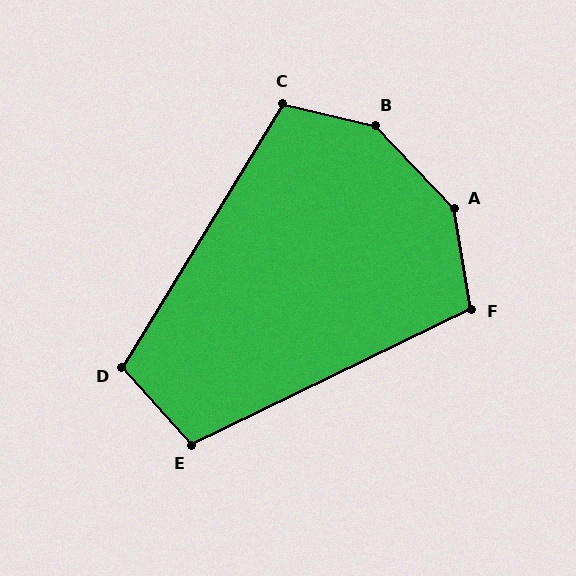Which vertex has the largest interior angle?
B, at approximately 147 degrees.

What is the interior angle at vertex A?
Approximately 146 degrees (obtuse).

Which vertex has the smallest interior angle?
E, at approximately 106 degrees.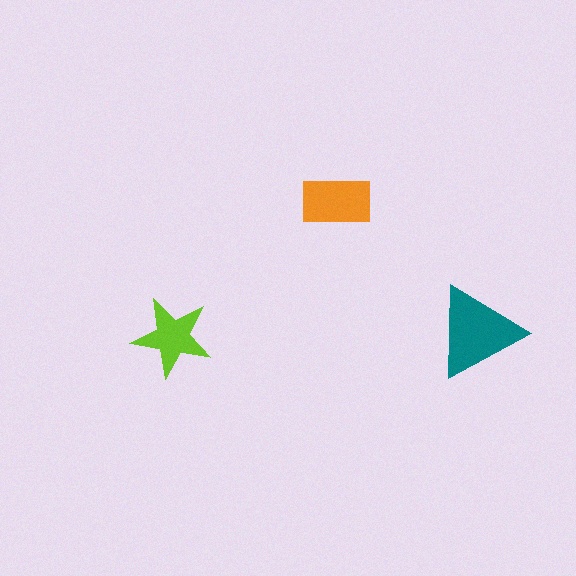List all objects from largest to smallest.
The teal triangle, the orange rectangle, the lime star.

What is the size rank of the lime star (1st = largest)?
3rd.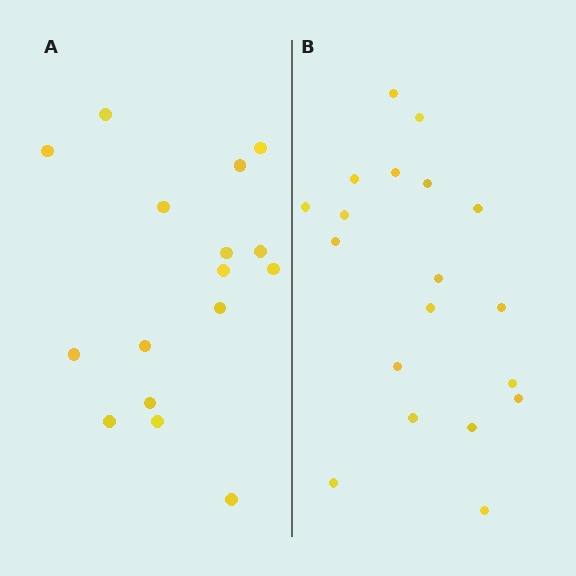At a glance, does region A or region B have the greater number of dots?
Region B (the right region) has more dots.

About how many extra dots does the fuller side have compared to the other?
Region B has just a few more — roughly 2 or 3 more dots than region A.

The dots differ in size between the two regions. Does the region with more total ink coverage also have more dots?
No. Region A has more total ink coverage because its dots are larger, but region B actually contains more individual dots. Total area can be misleading — the number of items is what matters here.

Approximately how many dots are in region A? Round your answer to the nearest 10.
About 20 dots. (The exact count is 16, which rounds to 20.)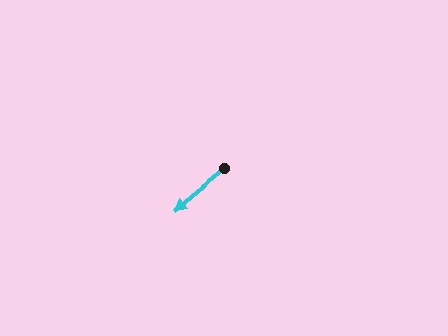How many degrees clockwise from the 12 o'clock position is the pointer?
Approximately 230 degrees.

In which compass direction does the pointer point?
Southwest.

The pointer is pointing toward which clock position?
Roughly 8 o'clock.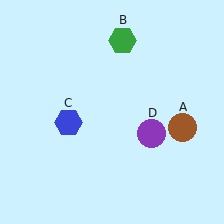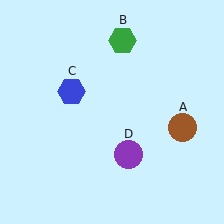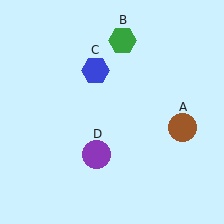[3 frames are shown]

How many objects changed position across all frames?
2 objects changed position: blue hexagon (object C), purple circle (object D).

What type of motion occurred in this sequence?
The blue hexagon (object C), purple circle (object D) rotated clockwise around the center of the scene.